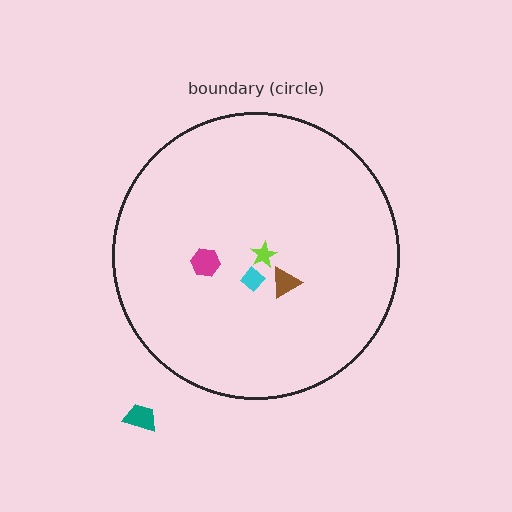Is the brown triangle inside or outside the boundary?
Inside.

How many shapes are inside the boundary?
4 inside, 1 outside.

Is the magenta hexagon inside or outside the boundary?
Inside.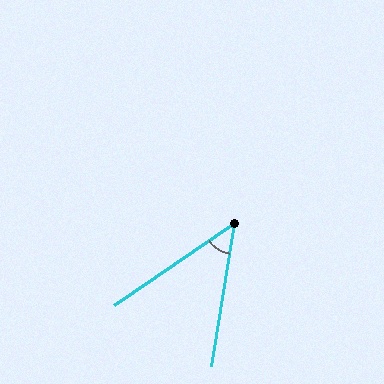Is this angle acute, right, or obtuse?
It is acute.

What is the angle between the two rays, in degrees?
Approximately 47 degrees.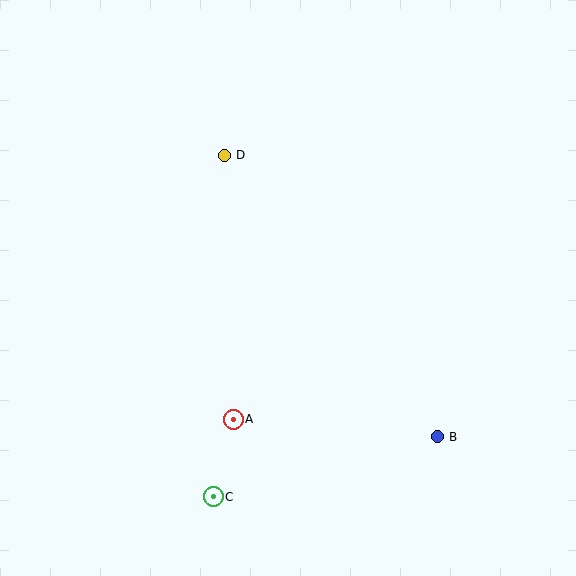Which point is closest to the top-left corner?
Point D is closest to the top-left corner.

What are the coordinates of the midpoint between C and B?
The midpoint between C and B is at (325, 467).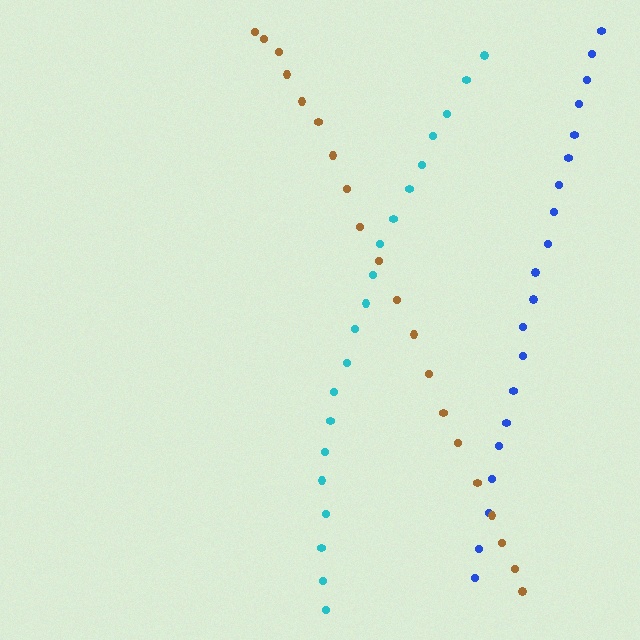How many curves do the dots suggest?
There are 3 distinct paths.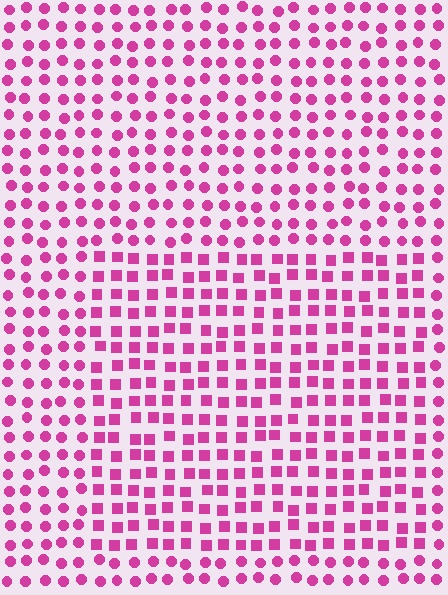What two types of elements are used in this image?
The image uses squares inside the rectangle region and circles outside it.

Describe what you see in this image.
The image is filled with small magenta elements arranged in a uniform grid. A rectangle-shaped region contains squares, while the surrounding area contains circles. The boundary is defined purely by the change in element shape.